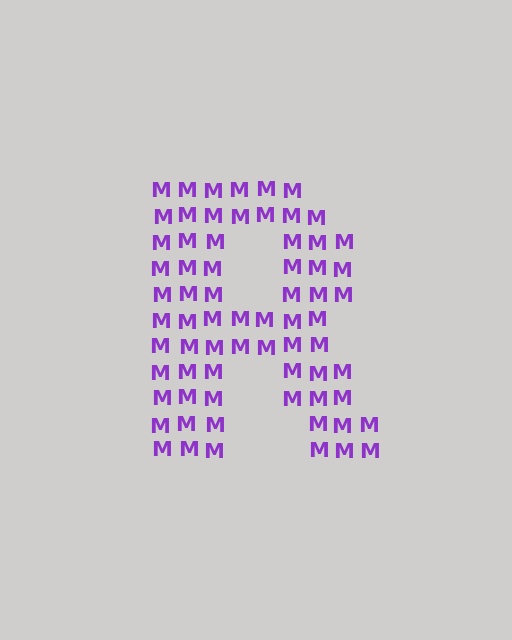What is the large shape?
The large shape is the letter R.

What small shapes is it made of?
It is made of small letter M's.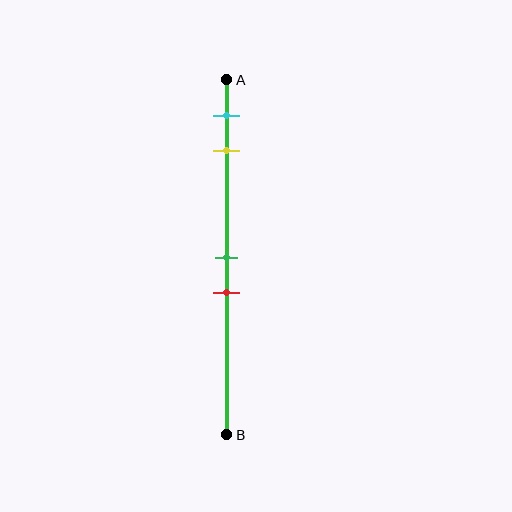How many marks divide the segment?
There are 4 marks dividing the segment.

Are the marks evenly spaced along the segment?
No, the marks are not evenly spaced.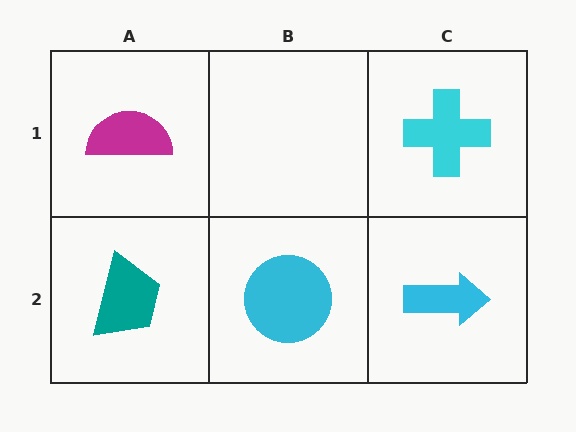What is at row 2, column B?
A cyan circle.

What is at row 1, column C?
A cyan cross.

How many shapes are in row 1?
2 shapes.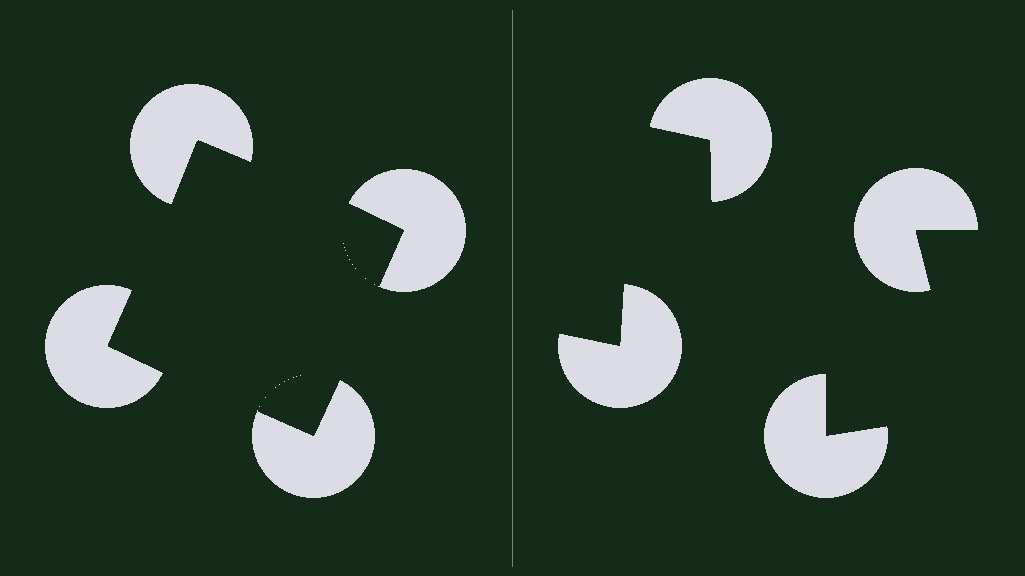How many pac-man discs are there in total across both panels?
8 — 4 on each side.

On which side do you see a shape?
An illusory square appears on the left side. On the right side the wedge cuts are rotated, so no coherent shape forms.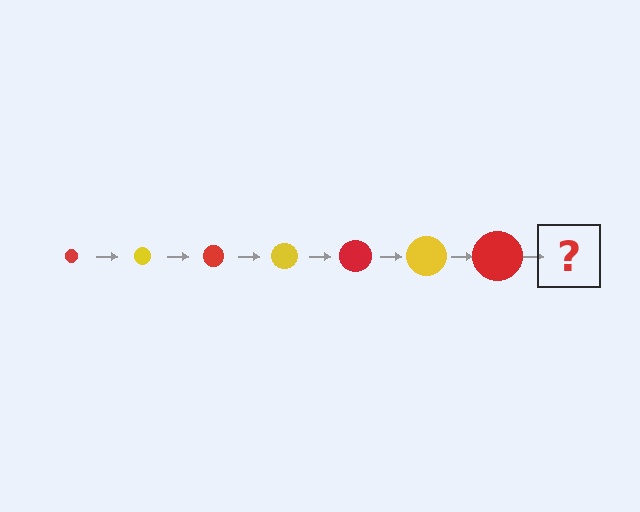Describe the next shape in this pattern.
It should be a yellow circle, larger than the previous one.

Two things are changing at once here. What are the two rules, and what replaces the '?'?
The two rules are that the circle grows larger each step and the color cycles through red and yellow. The '?' should be a yellow circle, larger than the previous one.